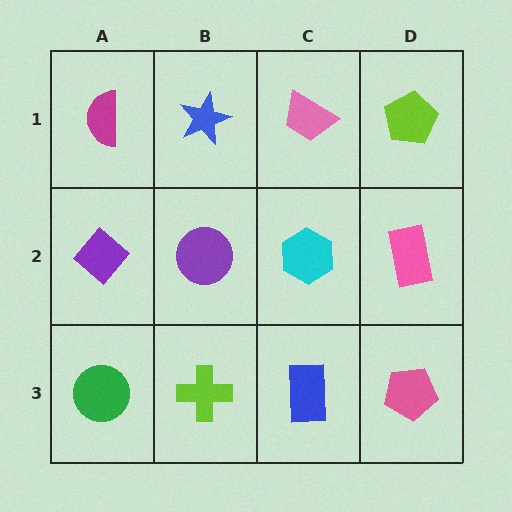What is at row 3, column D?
A pink pentagon.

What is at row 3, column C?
A blue rectangle.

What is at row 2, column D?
A pink rectangle.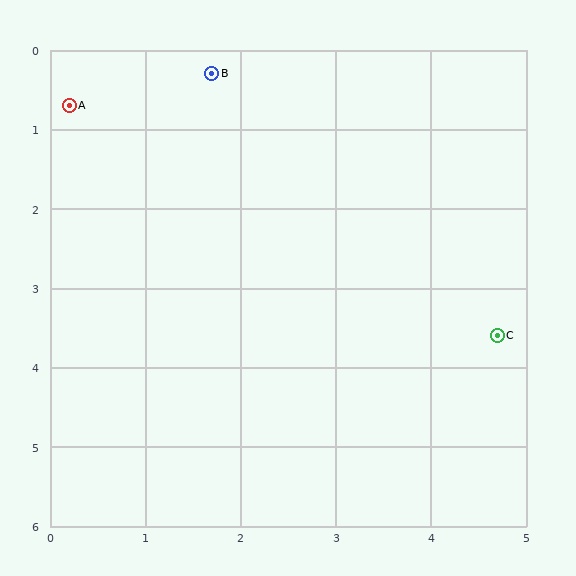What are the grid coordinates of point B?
Point B is at approximately (1.7, 0.3).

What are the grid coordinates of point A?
Point A is at approximately (0.2, 0.7).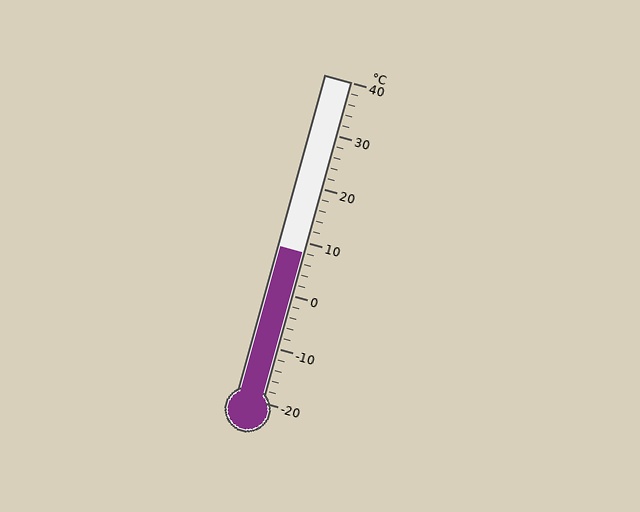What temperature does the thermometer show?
The thermometer shows approximately 8°C.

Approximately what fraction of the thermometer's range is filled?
The thermometer is filled to approximately 45% of its range.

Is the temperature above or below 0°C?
The temperature is above 0°C.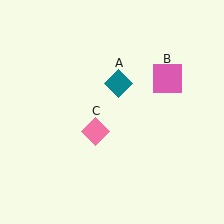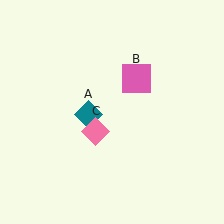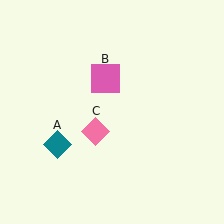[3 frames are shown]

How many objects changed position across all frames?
2 objects changed position: teal diamond (object A), pink square (object B).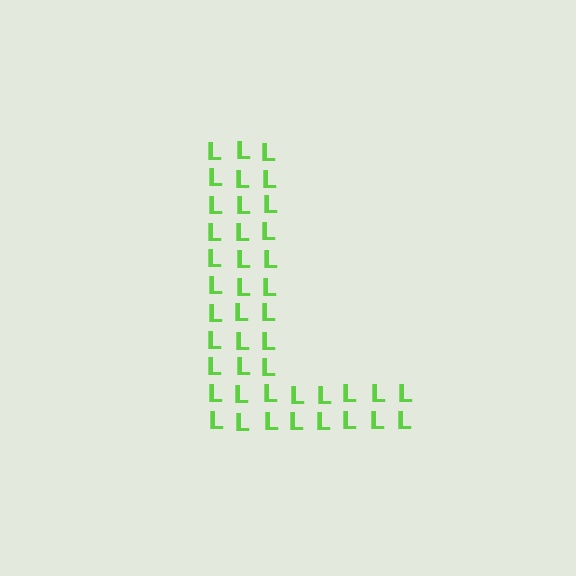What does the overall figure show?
The overall figure shows the letter L.